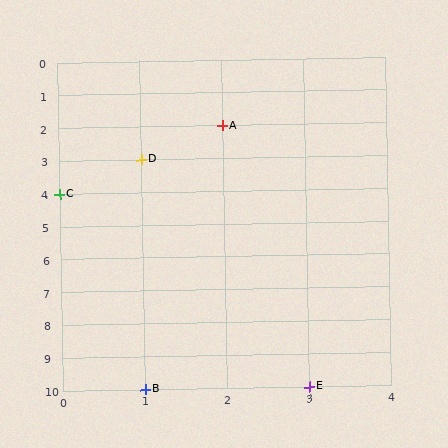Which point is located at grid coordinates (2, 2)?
Point A is at (2, 2).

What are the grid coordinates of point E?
Point E is at grid coordinates (3, 10).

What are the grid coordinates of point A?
Point A is at grid coordinates (2, 2).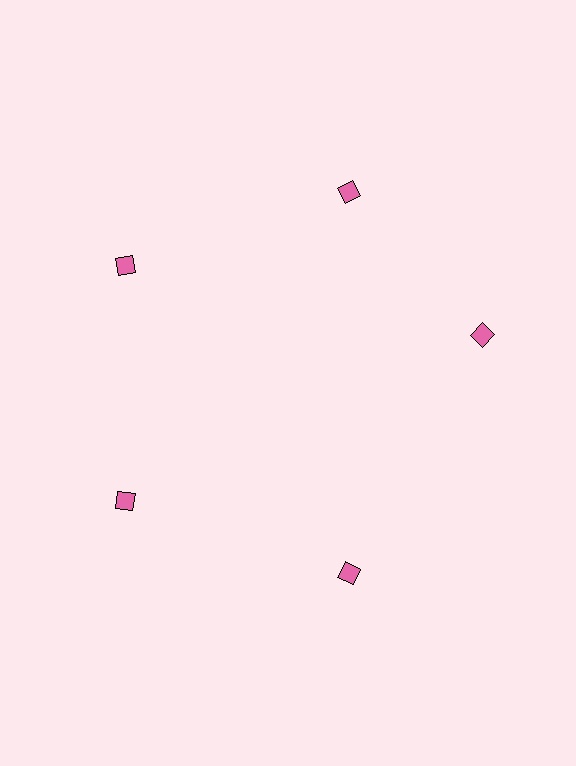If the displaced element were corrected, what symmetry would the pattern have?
It would have 5-fold rotational symmetry — the pattern would map onto itself every 72 degrees.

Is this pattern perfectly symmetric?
No. The 5 pink diamonds are arranged in a ring, but one element near the 3 o'clock position is rotated out of alignment along the ring, breaking the 5-fold rotational symmetry.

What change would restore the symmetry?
The symmetry would be restored by rotating it back into even spacing with its neighbors so that all 5 diamonds sit at equal angles and equal distance from the center.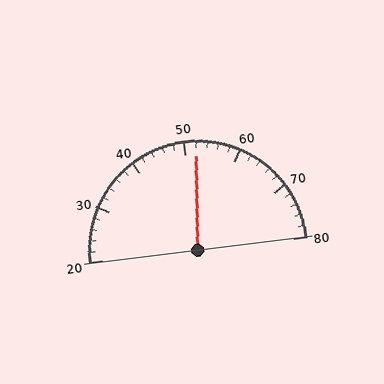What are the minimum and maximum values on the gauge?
The gauge ranges from 20 to 80.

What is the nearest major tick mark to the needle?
The nearest major tick mark is 50.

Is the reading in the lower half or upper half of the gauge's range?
The reading is in the upper half of the range (20 to 80).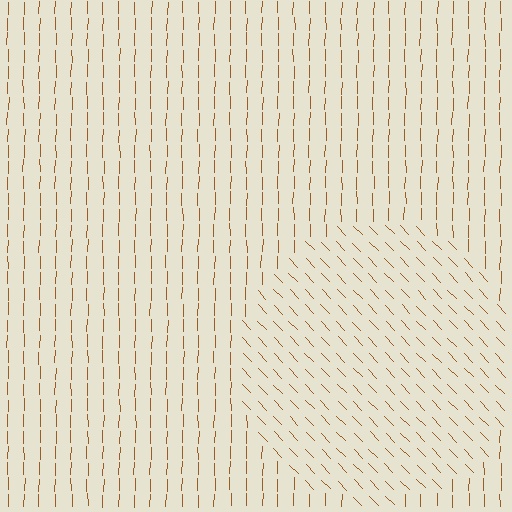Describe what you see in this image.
The image is filled with small brown line segments. A circle region in the image has lines oriented differently from the surrounding lines, creating a visible texture boundary.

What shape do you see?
I see a circle.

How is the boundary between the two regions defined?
The boundary is defined purely by a change in line orientation (approximately 45 degrees difference). All lines are the same color and thickness.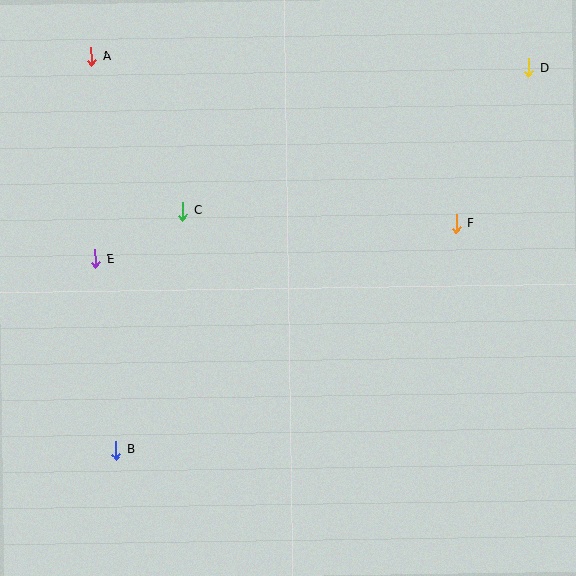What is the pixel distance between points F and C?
The distance between F and C is 274 pixels.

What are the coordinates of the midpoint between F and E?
The midpoint between F and E is at (276, 241).